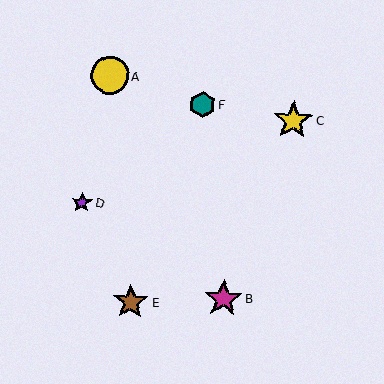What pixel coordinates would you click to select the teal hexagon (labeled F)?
Click at (203, 105) to select the teal hexagon F.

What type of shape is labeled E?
Shape E is a brown star.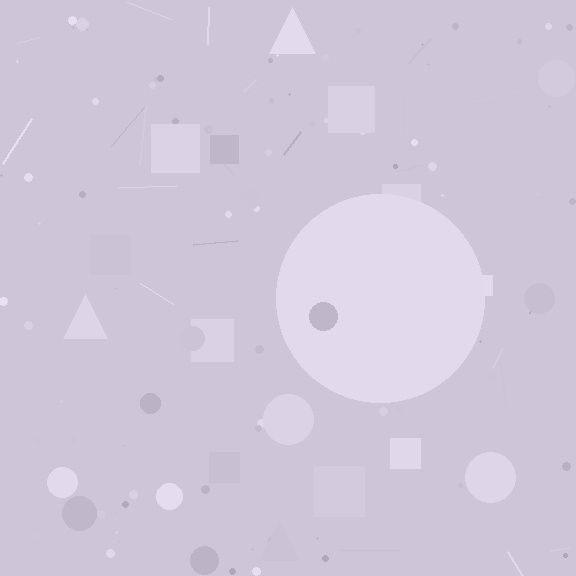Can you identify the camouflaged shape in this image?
The camouflaged shape is a circle.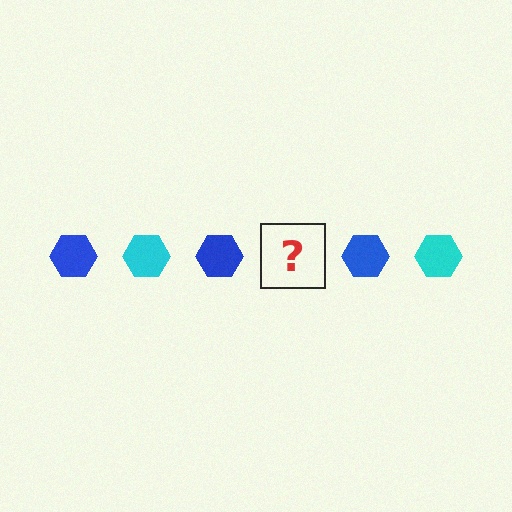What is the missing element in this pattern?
The missing element is a cyan hexagon.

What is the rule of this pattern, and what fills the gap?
The rule is that the pattern cycles through blue, cyan hexagons. The gap should be filled with a cyan hexagon.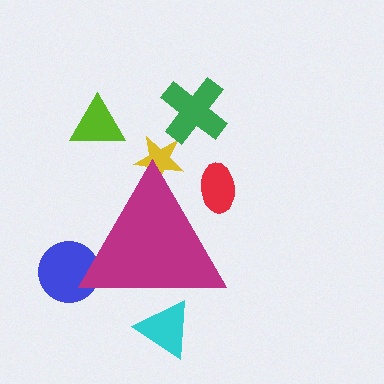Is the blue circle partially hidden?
Yes, the blue circle is partially hidden behind the magenta triangle.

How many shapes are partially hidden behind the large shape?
4 shapes are partially hidden.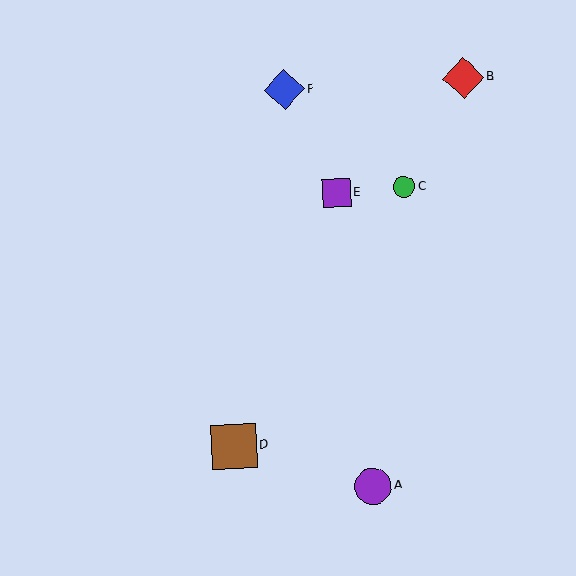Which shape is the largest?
The brown square (labeled D) is the largest.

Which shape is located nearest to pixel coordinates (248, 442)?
The brown square (labeled D) at (234, 446) is nearest to that location.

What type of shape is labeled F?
Shape F is a blue diamond.